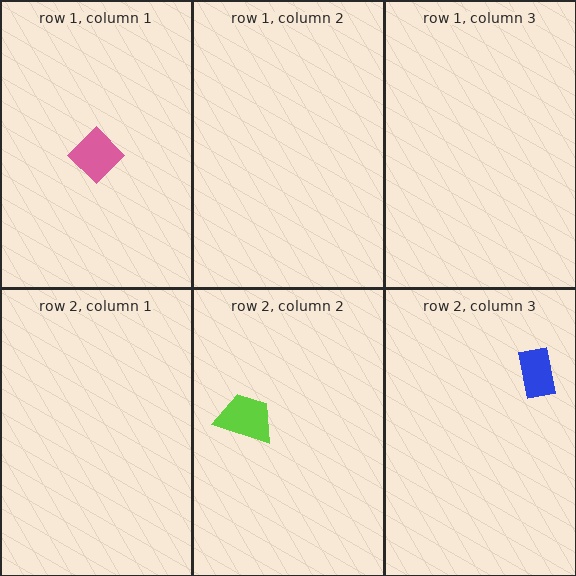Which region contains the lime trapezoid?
The row 2, column 2 region.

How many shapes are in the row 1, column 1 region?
1.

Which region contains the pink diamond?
The row 1, column 1 region.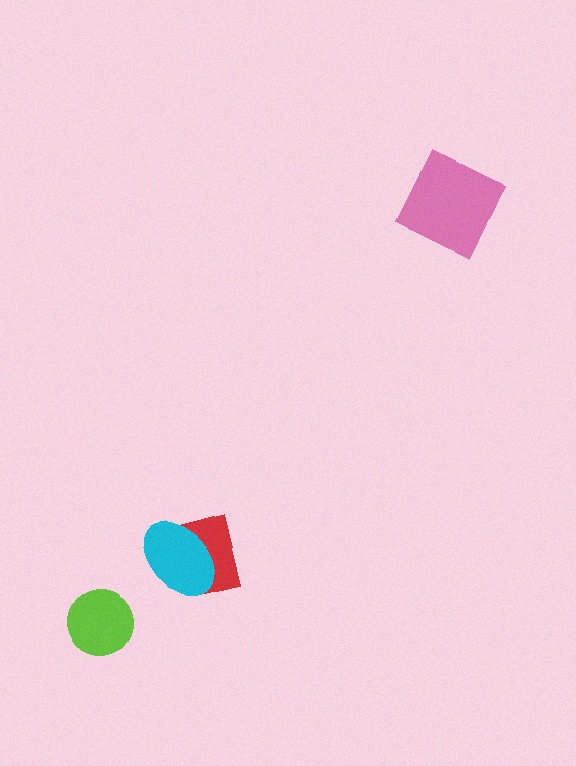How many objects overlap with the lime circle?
0 objects overlap with the lime circle.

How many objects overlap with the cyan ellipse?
1 object overlaps with the cyan ellipse.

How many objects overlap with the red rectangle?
1 object overlaps with the red rectangle.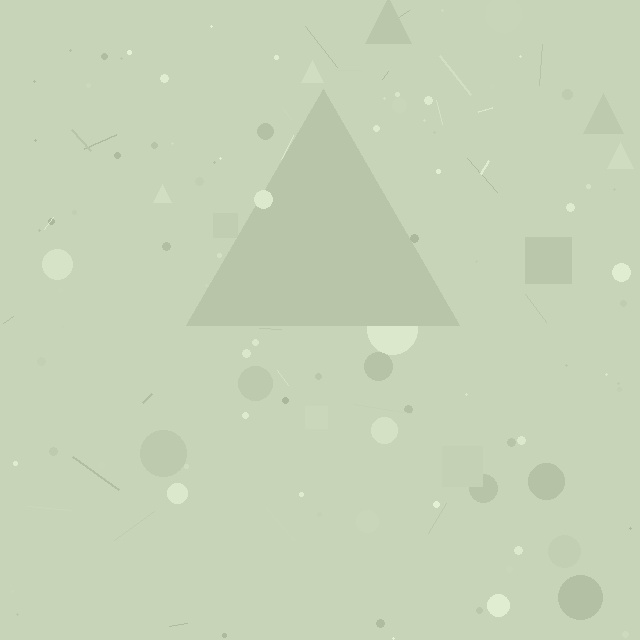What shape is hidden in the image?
A triangle is hidden in the image.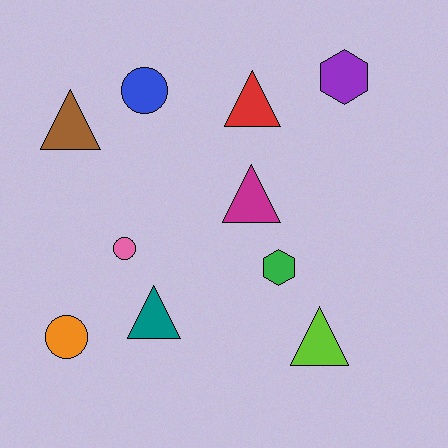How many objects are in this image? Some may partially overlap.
There are 10 objects.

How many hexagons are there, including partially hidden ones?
There are 2 hexagons.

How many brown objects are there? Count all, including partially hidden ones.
There is 1 brown object.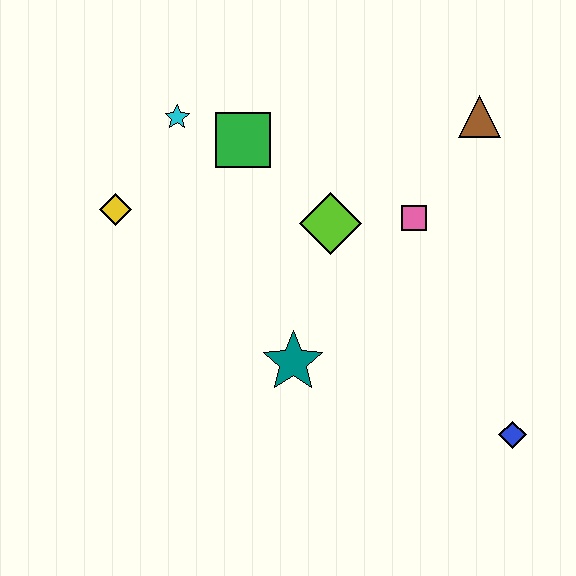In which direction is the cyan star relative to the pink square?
The cyan star is to the left of the pink square.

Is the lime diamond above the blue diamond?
Yes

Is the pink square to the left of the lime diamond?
No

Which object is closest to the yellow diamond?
The cyan star is closest to the yellow diamond.